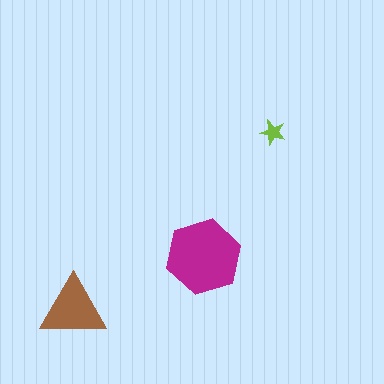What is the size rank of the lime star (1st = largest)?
3rd.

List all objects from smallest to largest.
The lime star, the brown triangle, the magenta hexagon.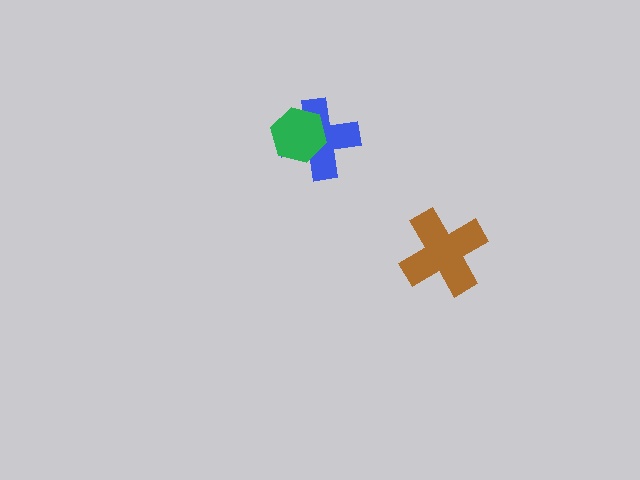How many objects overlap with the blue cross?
1 object overlaps with the blue cross.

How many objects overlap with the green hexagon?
1 object overlaps with the green hexagon.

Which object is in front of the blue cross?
The green hexagon is in front of the blue cross.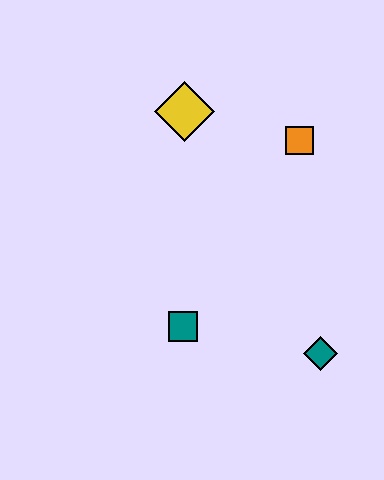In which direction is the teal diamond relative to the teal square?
The teal diamond is to the right of the teal square.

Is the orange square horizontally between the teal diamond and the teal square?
Yes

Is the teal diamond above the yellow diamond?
No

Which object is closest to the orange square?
The yellow diamond is closest to the orange square.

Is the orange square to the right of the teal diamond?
No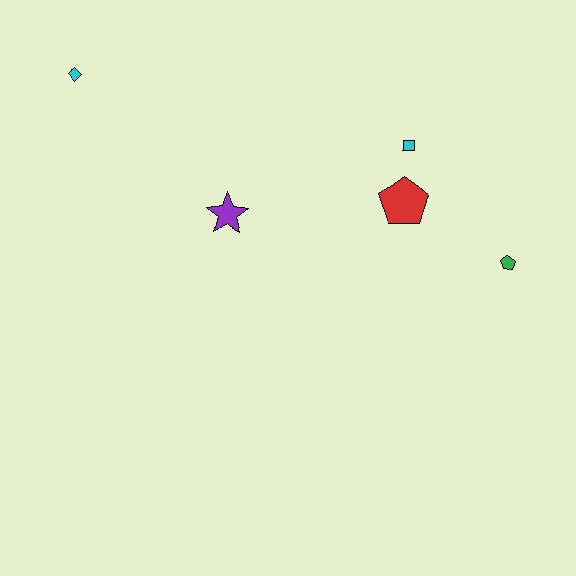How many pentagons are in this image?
There are 2 pentagons.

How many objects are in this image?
There are 5 objects.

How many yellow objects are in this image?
There are no yellow objects.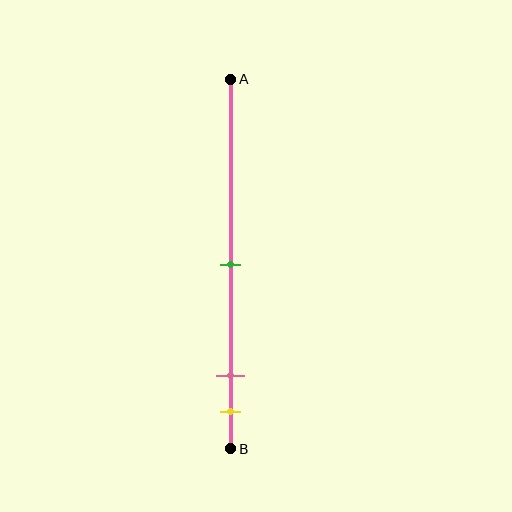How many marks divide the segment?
There are 3 marks dividing the segment.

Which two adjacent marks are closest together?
The pink and yellow marks are the closest adjacent pair.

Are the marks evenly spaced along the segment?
No, the marks are not evenly spaced.